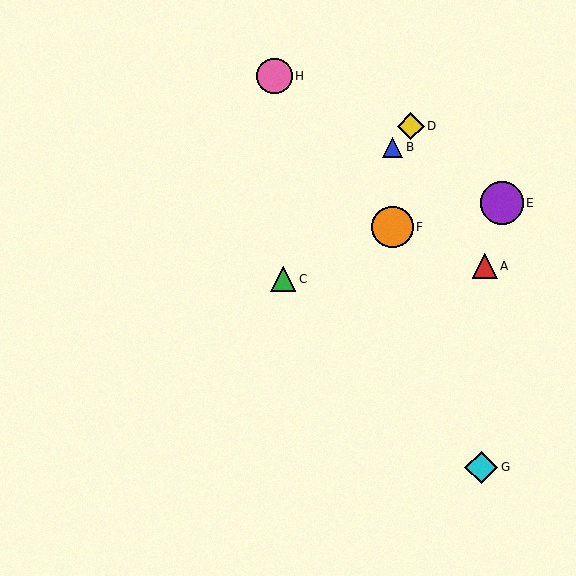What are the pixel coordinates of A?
Object A is at (485, 266).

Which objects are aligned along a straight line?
Objects B, C, D are aligned along a straight line.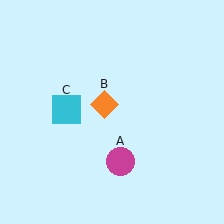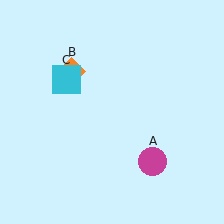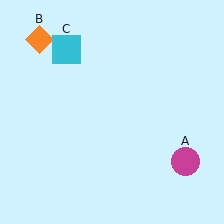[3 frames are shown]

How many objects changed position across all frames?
3 objects changed position: magenta circle (object A), orange diamond (object B), cyan square (object C).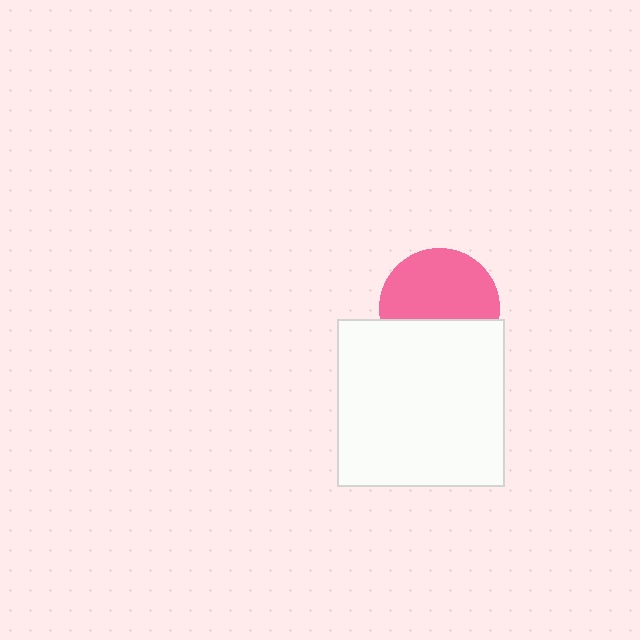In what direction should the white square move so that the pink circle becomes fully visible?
The white square should move down. That is the shortest direction to clear the overlap and leave the pink circle fully visible.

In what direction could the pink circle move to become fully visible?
The pink circle could move up. That would shift it out from behind the white square entirely.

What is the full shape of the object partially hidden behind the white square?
The partially hidden object is a pink circle.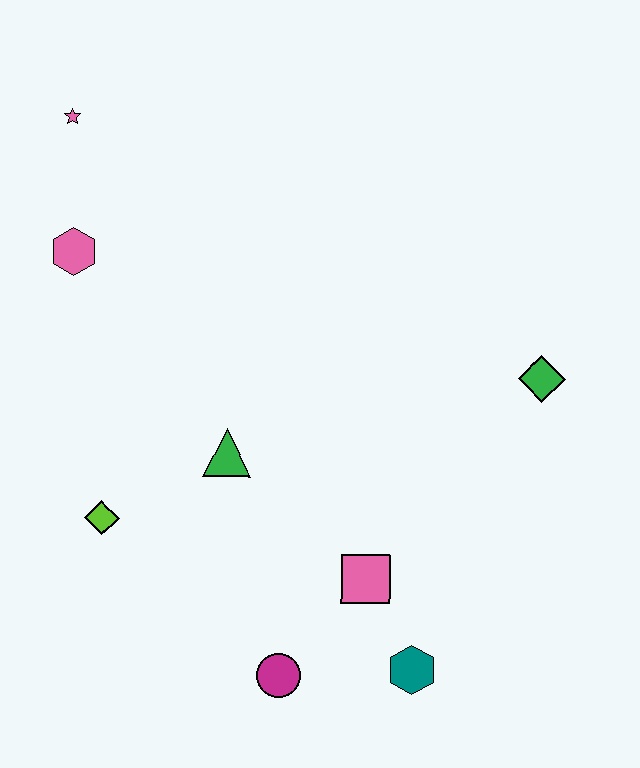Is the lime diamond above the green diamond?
No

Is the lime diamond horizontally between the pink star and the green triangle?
Yes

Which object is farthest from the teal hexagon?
The pink star is farthest from the teal hexagon.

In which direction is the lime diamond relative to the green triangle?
The lime diamond is to the left of the green triangle.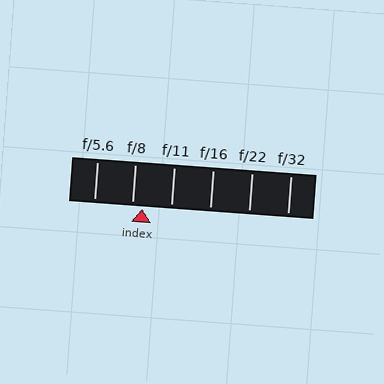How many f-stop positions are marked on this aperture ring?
There are 6 f-stop positions marked.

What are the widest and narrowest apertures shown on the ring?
The widest aperture shown is f/5.6 and the narrowest is f/32.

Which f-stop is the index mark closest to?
The index mark is closest to f/8.